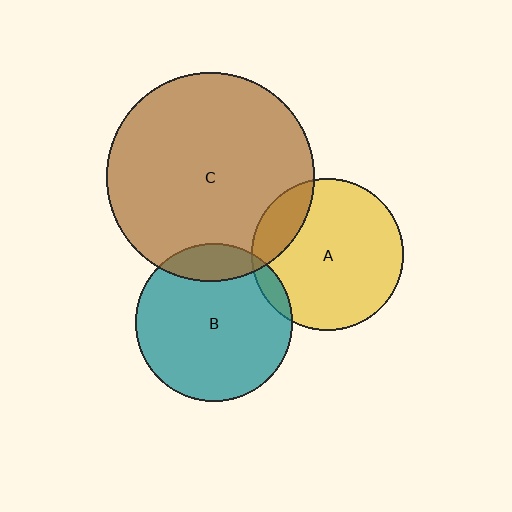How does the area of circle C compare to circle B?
Approximately 1.8 times.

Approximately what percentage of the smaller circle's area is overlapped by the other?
Approximately 5%.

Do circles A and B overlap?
Yes.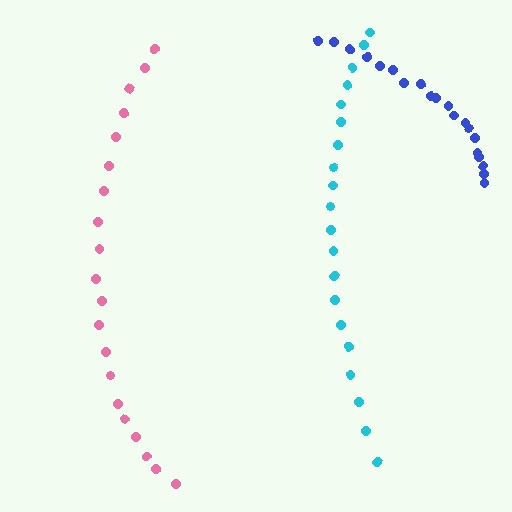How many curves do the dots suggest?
There are 3 distinct paths.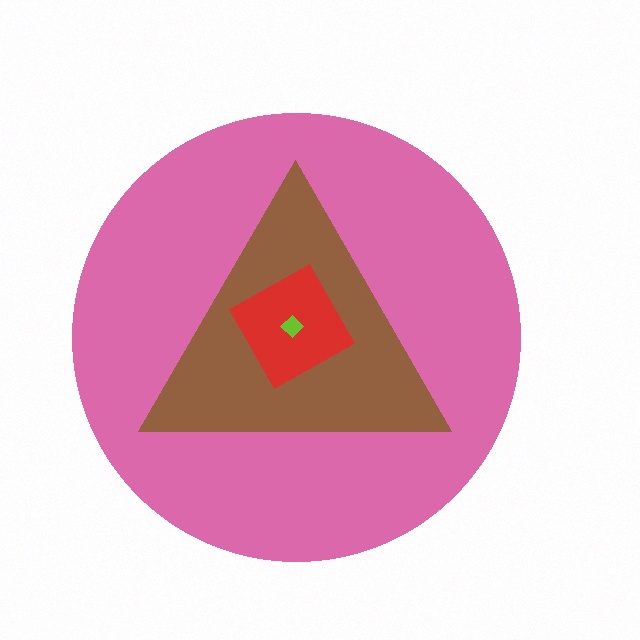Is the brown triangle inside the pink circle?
Yes.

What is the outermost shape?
The pink circle.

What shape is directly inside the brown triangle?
The red square.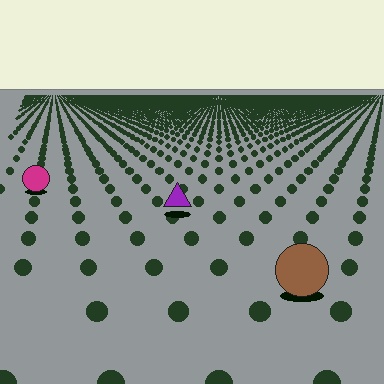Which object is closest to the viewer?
The brown circle is closest. The texture marks near it are larger and more spread out.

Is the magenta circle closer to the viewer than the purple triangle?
No. The purple triangle is closer — you can tell from the texture gradient: the ground texture is coarser near it.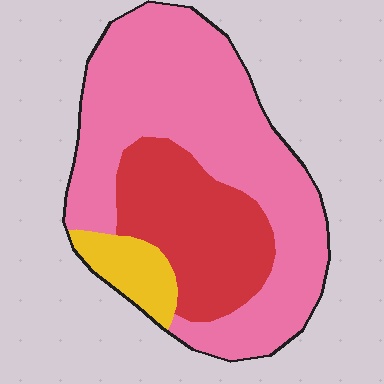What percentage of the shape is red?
Red takes up about one quarter (1/4) of the shape.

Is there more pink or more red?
Pink.